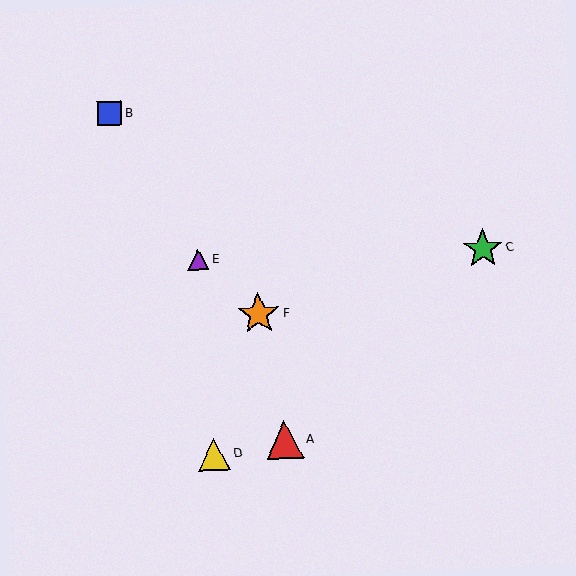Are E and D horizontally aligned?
No, E is at y≈260 and D is at y≈454.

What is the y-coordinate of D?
Object D is at y≈454.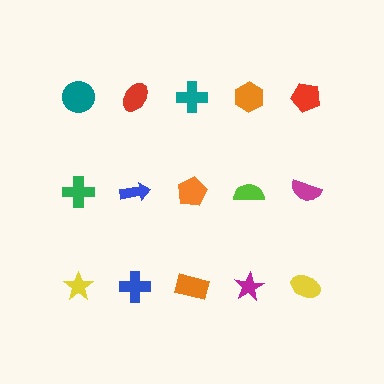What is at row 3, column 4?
A magenta star.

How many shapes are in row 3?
5 shapes.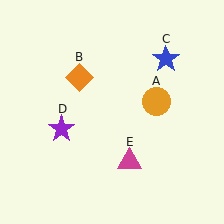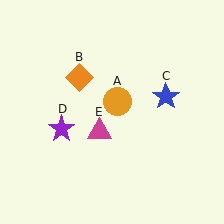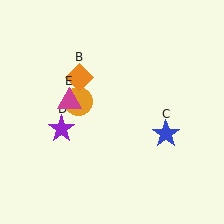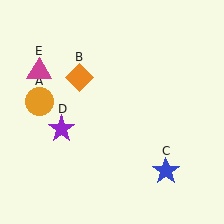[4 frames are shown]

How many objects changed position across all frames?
3 objects changed position: orange circle (object A), blue star (object C), magenta triangle (object E).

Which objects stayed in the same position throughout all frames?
Orange diamond (object B) and purple star (object D) remained stationary.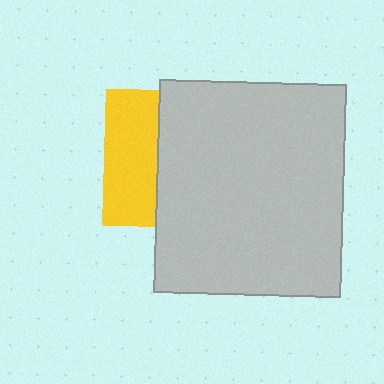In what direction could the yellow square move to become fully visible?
The yellow square could move left. That would shift it out from behind the light gray rectangle entirely.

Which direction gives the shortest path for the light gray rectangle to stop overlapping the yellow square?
Moving right gives the shortest separation.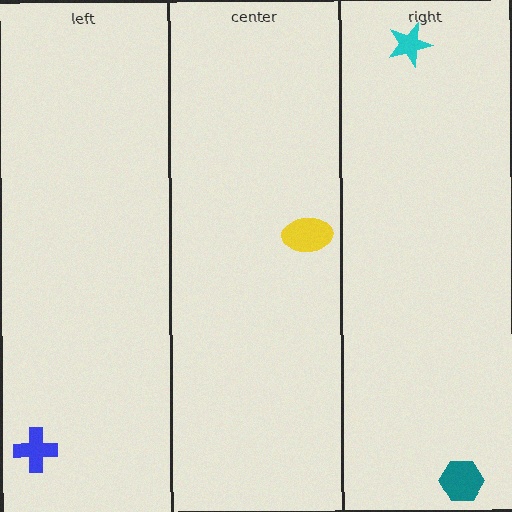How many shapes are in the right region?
2.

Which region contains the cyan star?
The right region.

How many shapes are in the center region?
1.